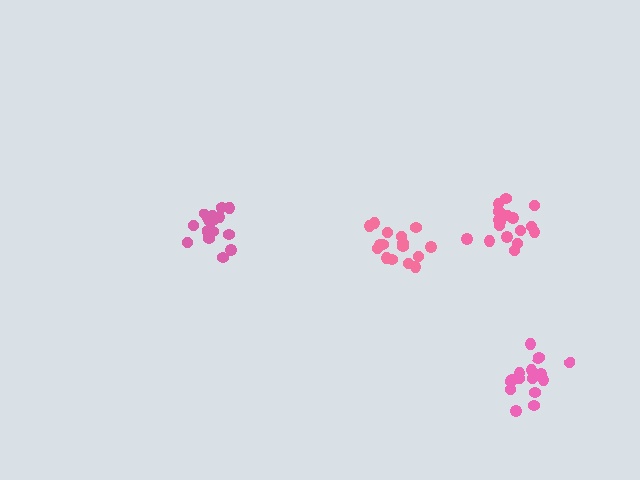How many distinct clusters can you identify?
There are 4 distinct clusters.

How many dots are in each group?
Group 1: 18 dots, Group 2: 17 dots, Group 3: 16 dots, Group 4: 16 dots (67 total).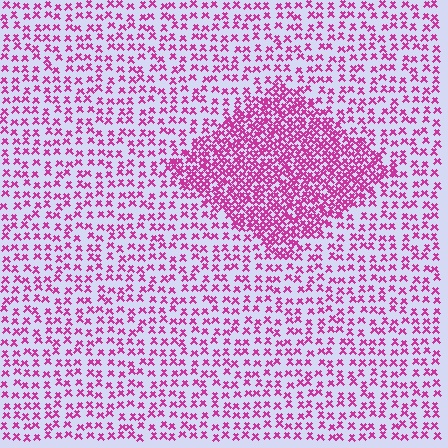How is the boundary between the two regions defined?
The boundary is defined by a change in element density (approximately 2.4x ratio). All elements are the same color, size, and shape.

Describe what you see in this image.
The image contains small magenta elements arranged at two different densities. A diamond-shaped region is visible where the elements are more densely packed than the surrounding area.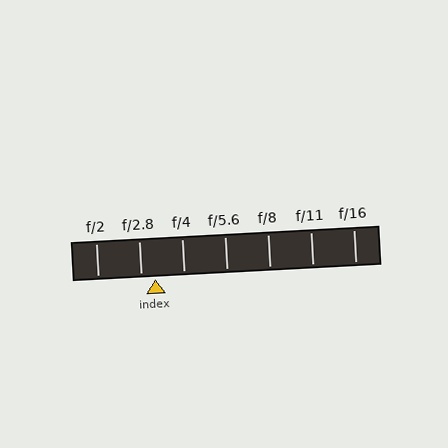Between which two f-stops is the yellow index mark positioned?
The index mark is between f/2.8 and f/4.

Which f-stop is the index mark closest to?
The index mark is closest to f/2.8.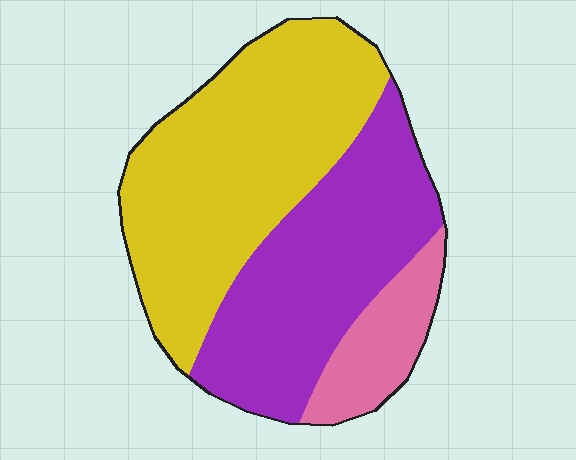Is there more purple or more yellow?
Yellow.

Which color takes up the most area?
Yellow, at roughly 50%.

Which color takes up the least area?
Pink, at roughly 15%.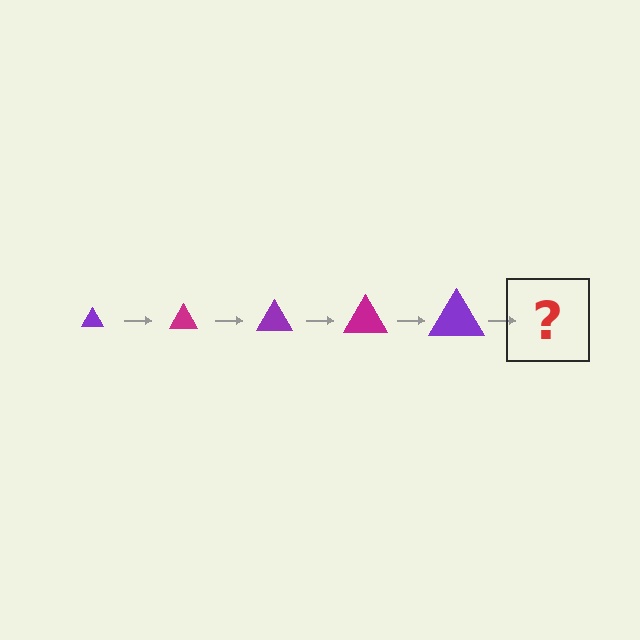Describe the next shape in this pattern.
It should be a magenta triangle, larger than the previous one.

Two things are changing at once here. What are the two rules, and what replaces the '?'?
The two rules are that the triangle grows larger each step and the color cycles through purple and magenta. The '?' should be a magenta triangle, larger than the previous one.